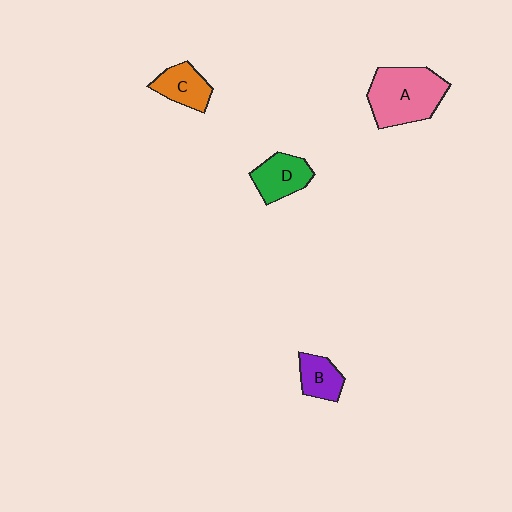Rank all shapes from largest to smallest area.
From largest to smallest: A (pink), D (green), C (orange), B (purple).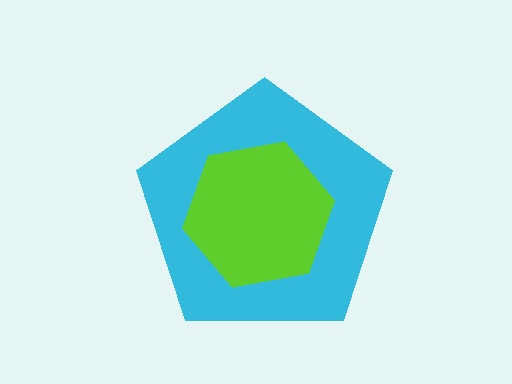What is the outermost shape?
The cyan pentagon.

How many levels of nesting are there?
2.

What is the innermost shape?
The lime hexagon.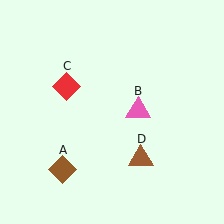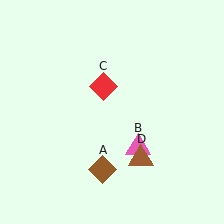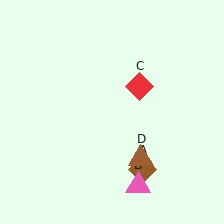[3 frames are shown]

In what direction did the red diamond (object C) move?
The red diamond (object C) moved right.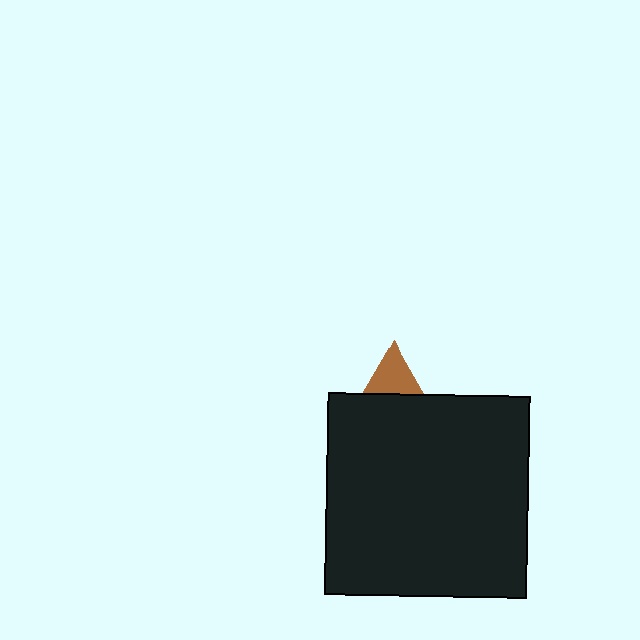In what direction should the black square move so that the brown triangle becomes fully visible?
The black square should move down. That is the shortest direction to clear the overlap and leave the brown triangle fully visible.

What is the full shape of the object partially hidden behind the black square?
The partially hidden object is a brown triangle.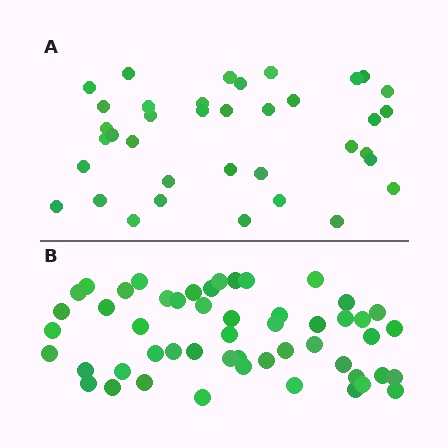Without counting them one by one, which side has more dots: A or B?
Region B (the bottom region) has more dots.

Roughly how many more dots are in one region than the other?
Region B has approximately 15 more dots than region A.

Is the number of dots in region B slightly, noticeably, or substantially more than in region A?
Region B has noticeably more, but not dramatically so. The ratio is roughly 1.4 to 1.